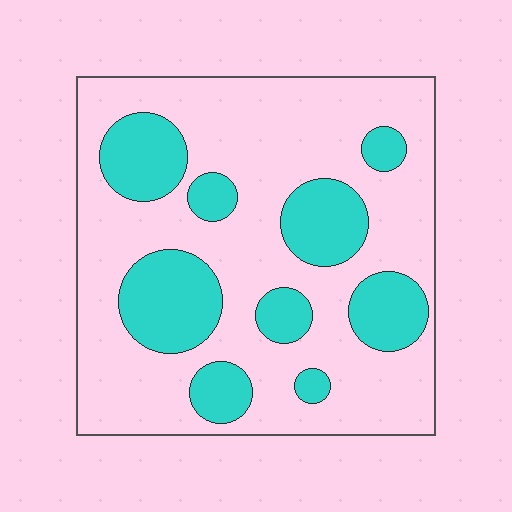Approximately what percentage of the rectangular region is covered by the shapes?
Approximately 30%.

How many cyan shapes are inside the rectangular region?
9.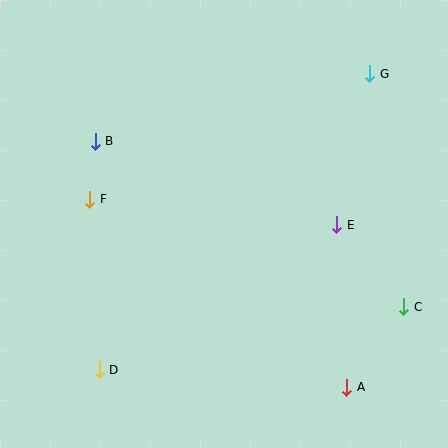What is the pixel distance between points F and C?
The distance between F and C is 332 pixels.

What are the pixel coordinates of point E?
Point E is at (337, 225).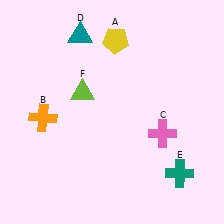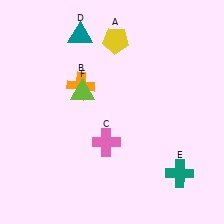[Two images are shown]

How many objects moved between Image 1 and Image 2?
2 objects moved between the two images.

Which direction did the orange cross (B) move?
The orange cross (B) moved right.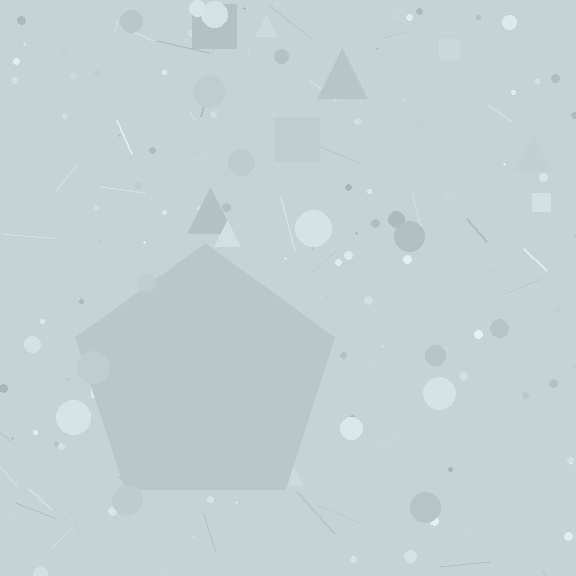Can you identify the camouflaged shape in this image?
The camouflaged shape is a pentagon.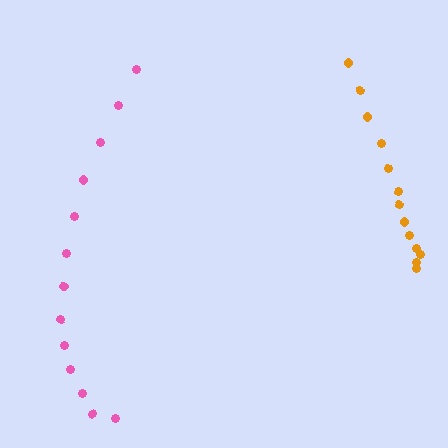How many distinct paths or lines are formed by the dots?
There are 2 distinct paths.